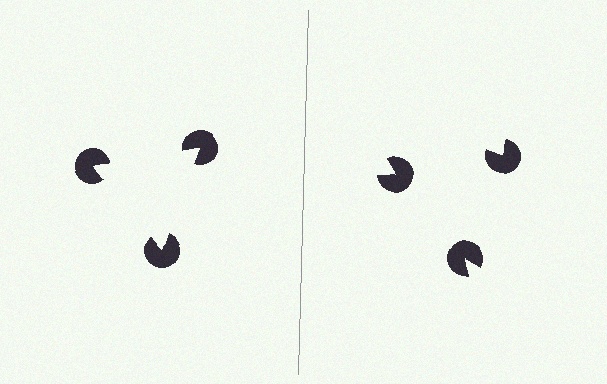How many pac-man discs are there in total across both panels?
6 — 3 on each side.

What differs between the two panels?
The pac-man discs are positioned identically on both sides; only the wedge orientations differ. On the left they align to a triangle; on the right they are misaligned.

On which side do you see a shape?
An illusory triangle appears on the left side. On the right side the wedge cuts are rotated, so no coherent shape forms.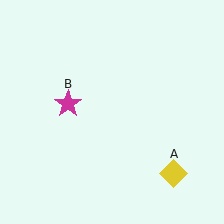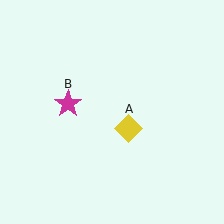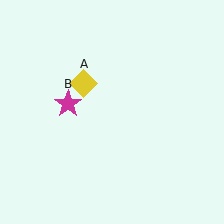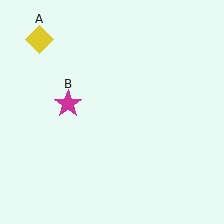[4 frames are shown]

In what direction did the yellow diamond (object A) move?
The yellow diamond (object A) moved up and to the left.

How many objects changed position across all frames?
1 object changed position: yellow diamond (object A).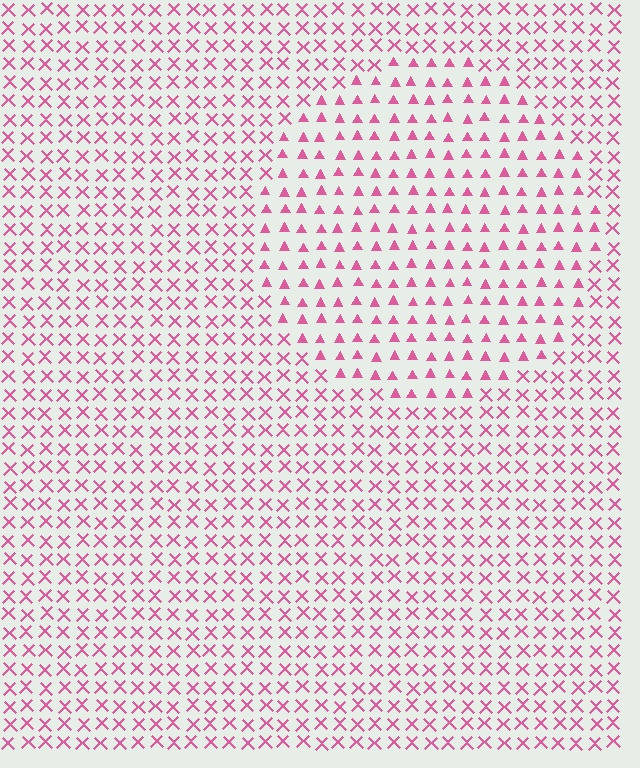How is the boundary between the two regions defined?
The boundary is defined by a change in element shape: triangles inside vs. X marks outside. All elements share the same color and spacing.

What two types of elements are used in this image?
The image uses triangles inside the circle region and X marks outside it.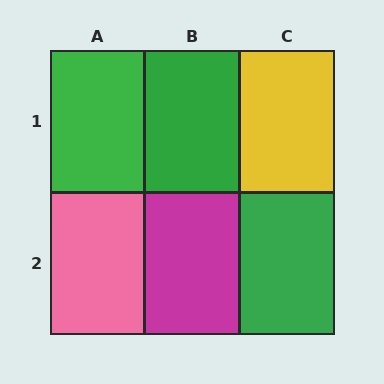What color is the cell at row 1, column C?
Yellow.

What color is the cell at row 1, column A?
Green.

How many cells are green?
3 cells are green.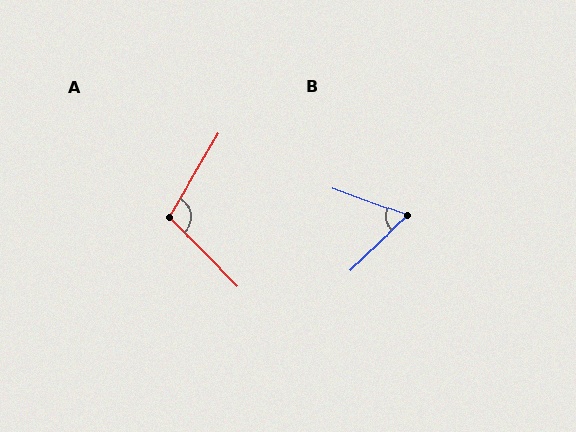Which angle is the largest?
A, at approximately 105 degrees.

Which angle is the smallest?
B, at approximately 64 degrees.